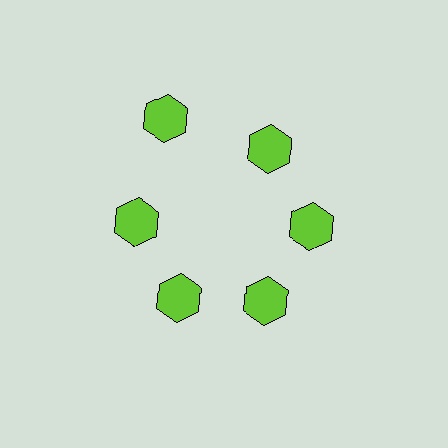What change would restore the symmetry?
The symmetry would be restored by moving it inward, back onto the ring so that all 6 hexagons sit at equal angles and equal distance from the center.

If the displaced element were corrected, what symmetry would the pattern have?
It would have 6-fold rotational symmetry — the pattern would map onto itself every 60 degrees.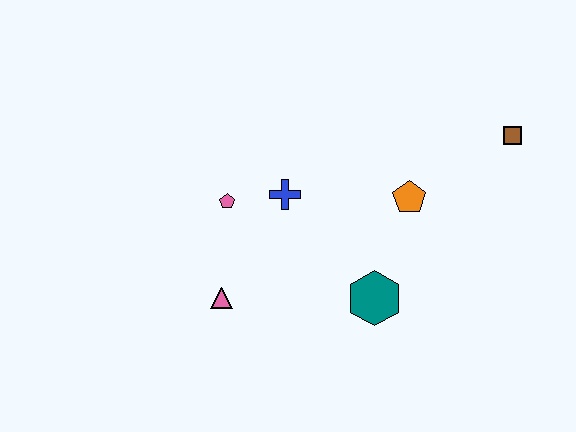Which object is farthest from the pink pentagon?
The brown square is farthest from the pink pentagon.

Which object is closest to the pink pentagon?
The blue cross is closest to the pink pentagon.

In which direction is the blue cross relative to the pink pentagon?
The blue cross is to the right of the pink pentagon.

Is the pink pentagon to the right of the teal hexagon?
No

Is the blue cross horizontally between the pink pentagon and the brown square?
Yes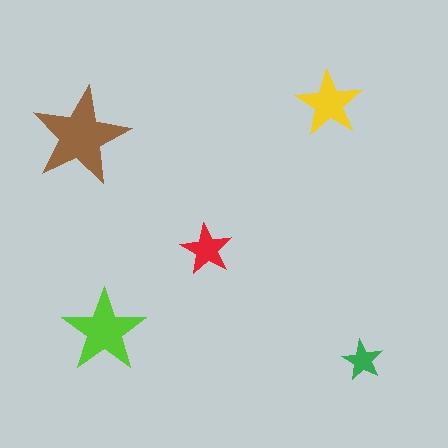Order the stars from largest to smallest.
the brown one, the lime one, the yellow one, the red one, the green one.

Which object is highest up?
The yellow star is topmost.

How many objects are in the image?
There are 5 objects in the image.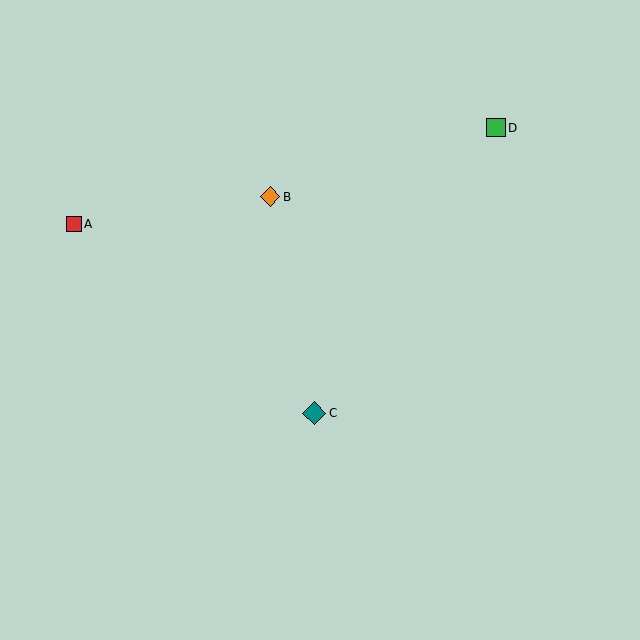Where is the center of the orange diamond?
The center of the orange diamond is at (270, 197).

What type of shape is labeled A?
Shape A is a red square.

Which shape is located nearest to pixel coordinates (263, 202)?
The orange diamond (labeled B) at (270, 197) is nearest to that location.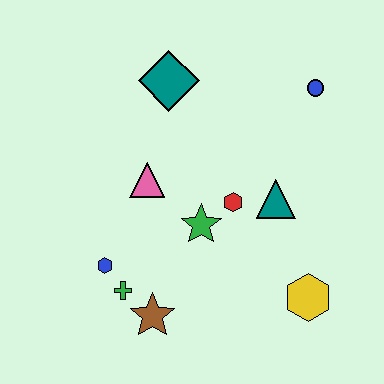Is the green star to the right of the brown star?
Yes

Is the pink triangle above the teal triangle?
Yes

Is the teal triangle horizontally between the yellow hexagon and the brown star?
Yes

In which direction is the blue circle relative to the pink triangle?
The blue circle is to the right of the pink triangle.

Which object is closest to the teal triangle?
The red hexagon is closest to the teal triangle.